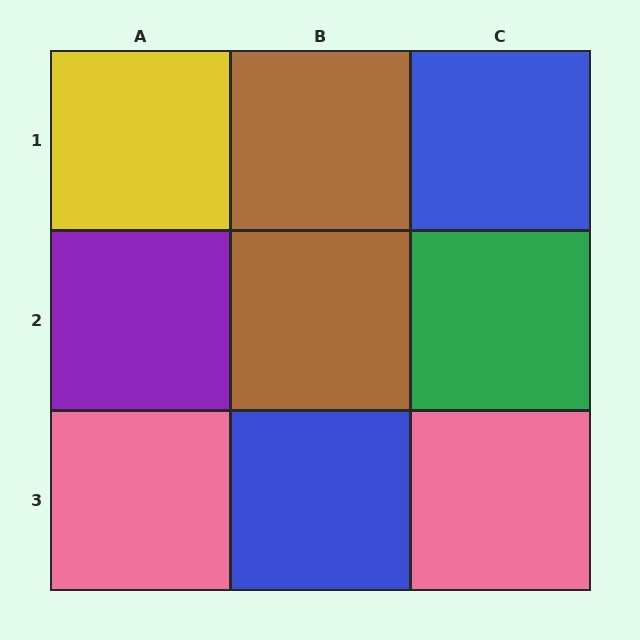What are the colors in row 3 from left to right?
Pink, blue, pink.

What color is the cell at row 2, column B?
Brown.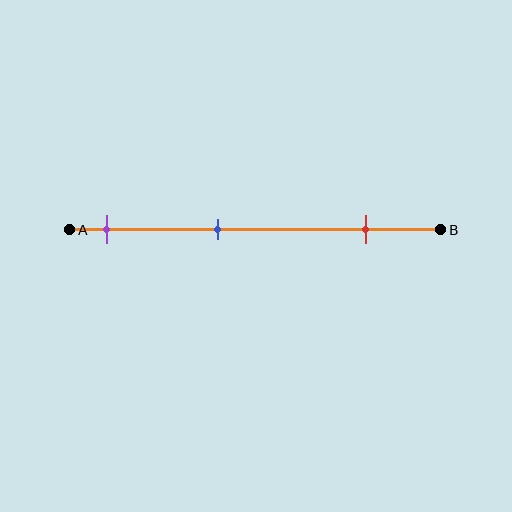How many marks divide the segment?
There are 3 marks dividing the segment.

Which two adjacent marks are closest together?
The purple and blue marks are the closest adjacent pair.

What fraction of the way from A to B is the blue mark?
The blue mark is approximately 40% (0.4) of the way from A to B.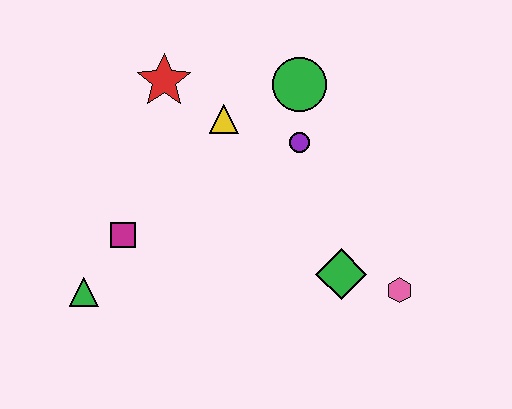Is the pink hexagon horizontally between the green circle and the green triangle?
No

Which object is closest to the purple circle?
The green circle is closest to the purple circle.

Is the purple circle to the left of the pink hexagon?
Yes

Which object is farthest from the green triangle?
The pink hexagon is farthest from the green triangle.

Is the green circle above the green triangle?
Yes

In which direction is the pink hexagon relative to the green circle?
The pink hexagon is below the green circle.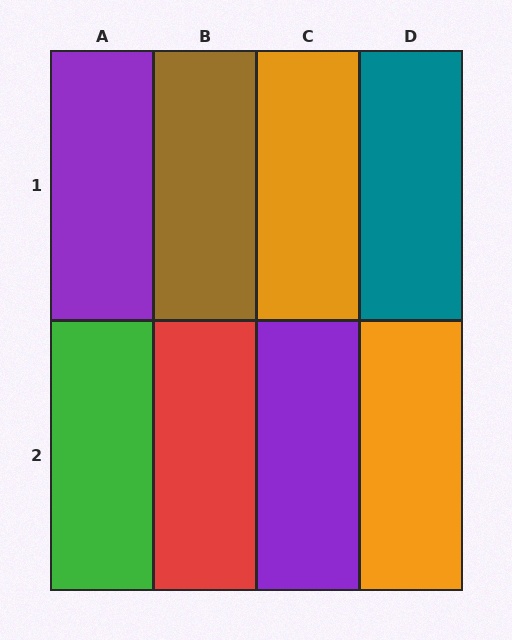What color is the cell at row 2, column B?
Red.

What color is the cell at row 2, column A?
Green.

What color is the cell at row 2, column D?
Orange.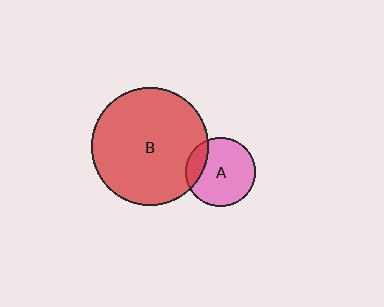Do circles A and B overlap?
Yes.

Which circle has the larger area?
Circle B (red).